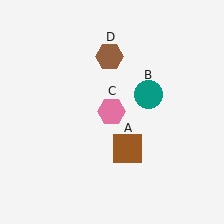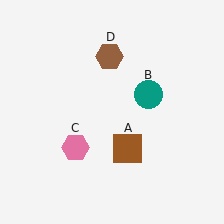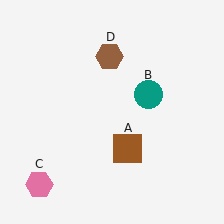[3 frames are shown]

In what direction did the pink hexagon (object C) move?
The pink hexagon (object C) moved down and to the left.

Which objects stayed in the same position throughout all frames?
Brown square (object A) and teal circle (object B) and brown hexagon (object D) remained stationary.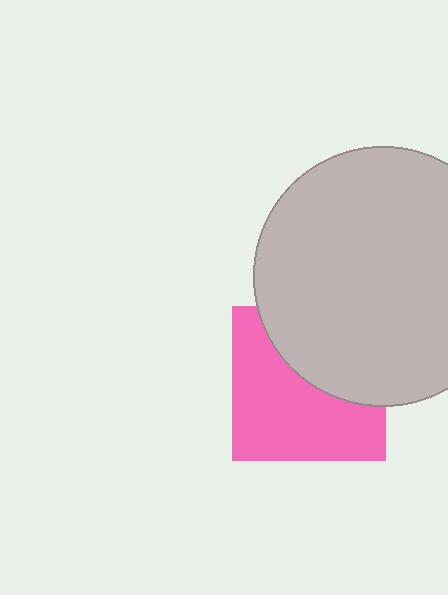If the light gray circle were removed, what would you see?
You would see the complete pink square.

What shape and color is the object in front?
The object in front is a light gray circle.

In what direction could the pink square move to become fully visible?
The pink square could move down. That would shift it out from behind the light gray circle entirely.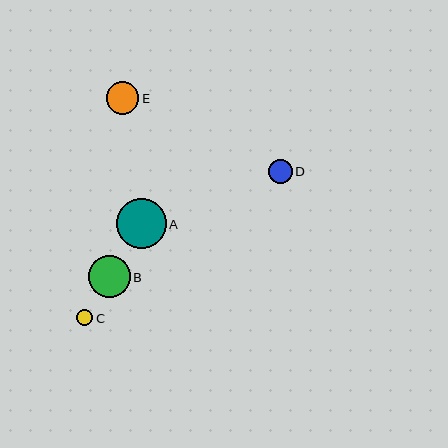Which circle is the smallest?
Circle C is the smallest with a size of approximately 16 pixels.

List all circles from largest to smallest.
From largest to smallest: A, B, E, D, C.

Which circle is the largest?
Circle A is the largest with a size of approximately 49 pixels.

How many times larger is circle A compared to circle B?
Circle A is approximately 1.2 times the size of circle B.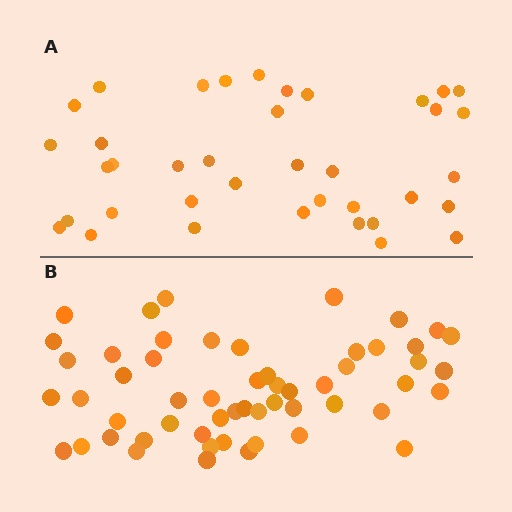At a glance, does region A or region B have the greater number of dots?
Region B (the bottom region) has more dots.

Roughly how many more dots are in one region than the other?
Region B has approximately 15 more dots than region A.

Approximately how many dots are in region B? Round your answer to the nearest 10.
About 60 dots. (The exact count is 55, which rounds to 60.)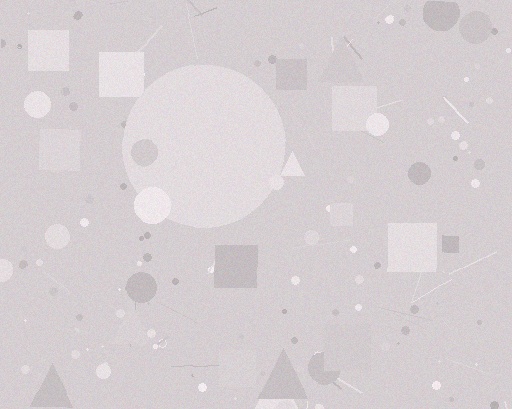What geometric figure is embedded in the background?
A circle is embedded in the background.